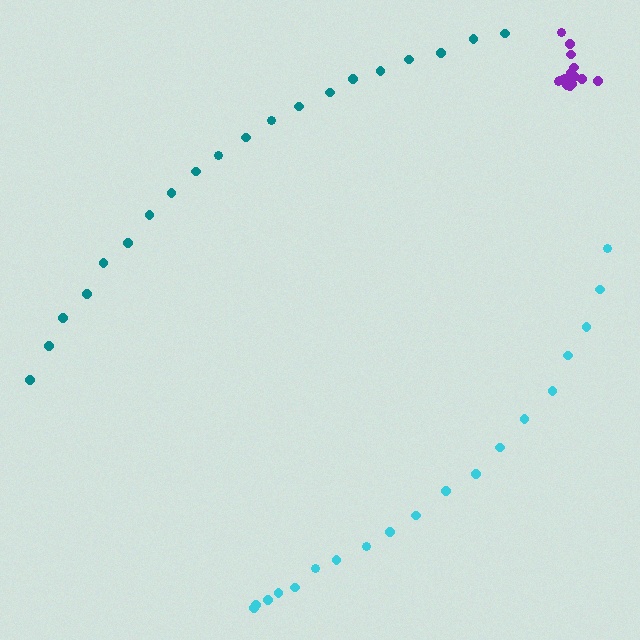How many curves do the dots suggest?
There are 3 distinct paths.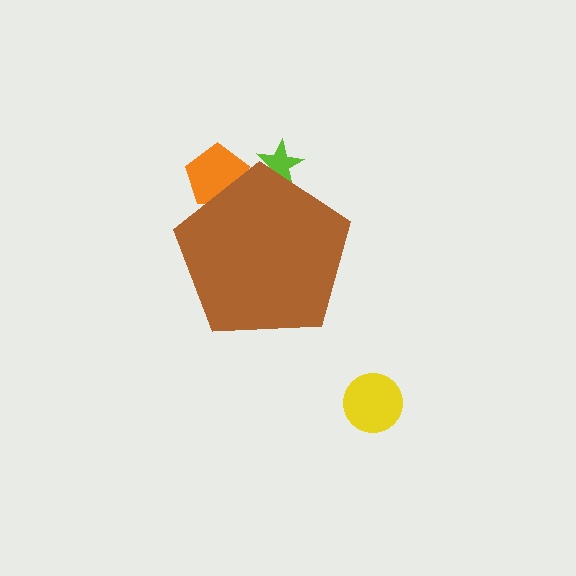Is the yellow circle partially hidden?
No, the yellow circle is fully visible.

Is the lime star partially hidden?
Yes, the lime star is partially hidden behind the brown pentagon.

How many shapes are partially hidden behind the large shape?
2 shapes are partially hidden.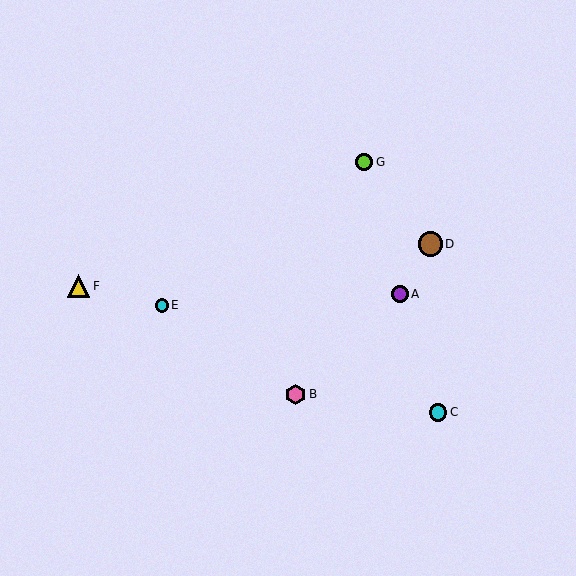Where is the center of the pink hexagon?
The center of the pink hexagon is at (295, 394).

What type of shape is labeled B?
Shape B is a pink hexagon.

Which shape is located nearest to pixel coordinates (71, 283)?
The yellow triangle (labeled F) at (79, 286) is nearest to that location.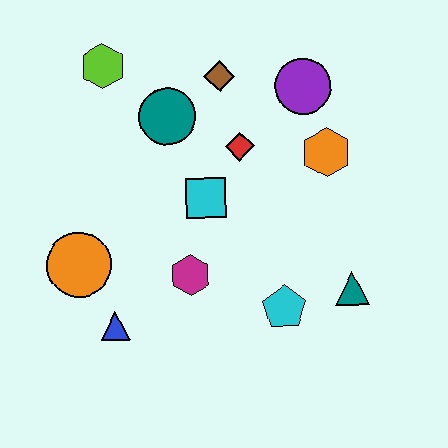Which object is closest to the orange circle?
The blue triangle is closest to the orange circle.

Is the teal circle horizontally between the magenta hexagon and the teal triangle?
No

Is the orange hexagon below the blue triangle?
No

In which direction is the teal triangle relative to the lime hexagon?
The teal triangle is to the right of the lime hexagon.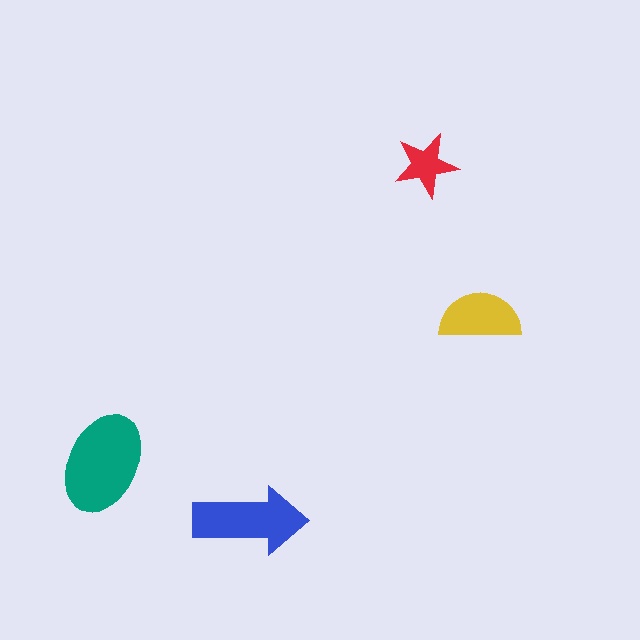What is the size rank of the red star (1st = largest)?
4th.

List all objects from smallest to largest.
The red star, the yellow semicircle, the blue arrow, the teal ellipse.